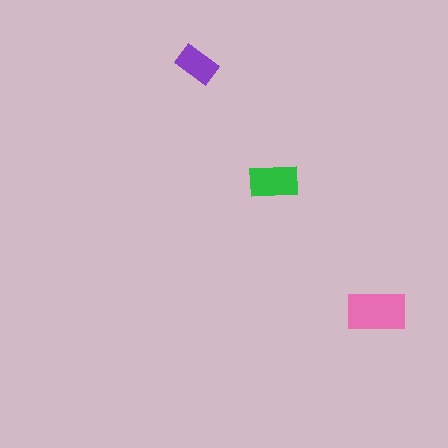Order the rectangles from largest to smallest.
the pink one, the green one, the purple one.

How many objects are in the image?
There are 3 objects in the image.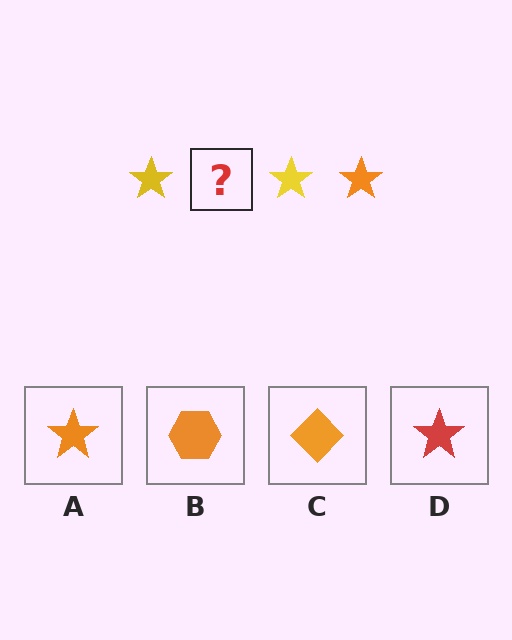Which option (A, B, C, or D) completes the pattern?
A.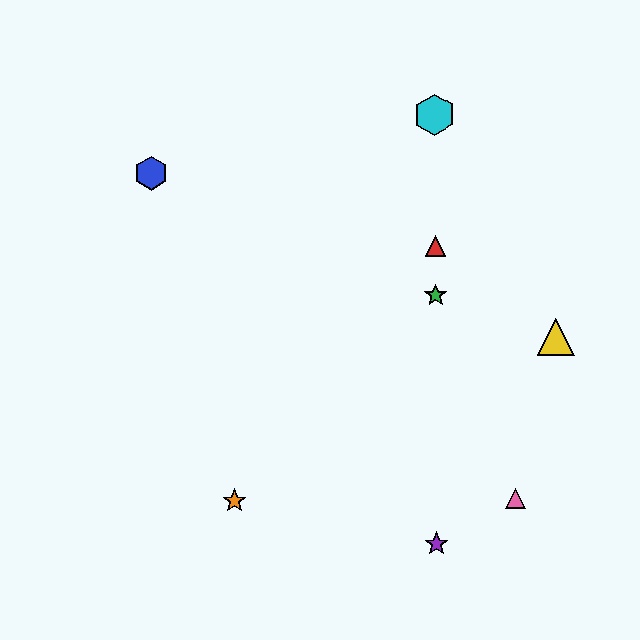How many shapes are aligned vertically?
4 shapes (the red triangle, the green star, the purple star, the cyan hexagon) are aligned vertically.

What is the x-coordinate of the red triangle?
The red triangle is at x≈435.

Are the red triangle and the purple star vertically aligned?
Yes, both are at x≈435.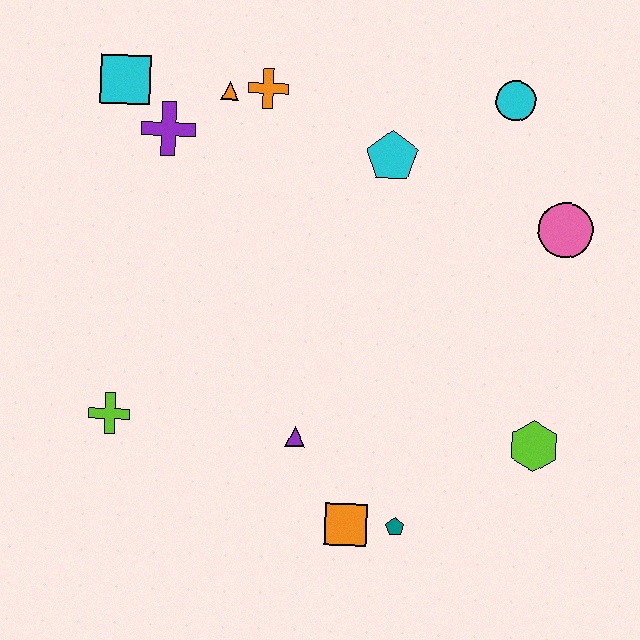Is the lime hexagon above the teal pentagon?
Yes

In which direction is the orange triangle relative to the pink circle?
The orange triangle is to the left of the pink circle.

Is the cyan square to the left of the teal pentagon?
Yes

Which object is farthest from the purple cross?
The lime hexagon is farthest from the purple cross.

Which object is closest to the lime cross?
The purple triangle is closest to the lime cross.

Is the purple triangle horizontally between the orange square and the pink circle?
No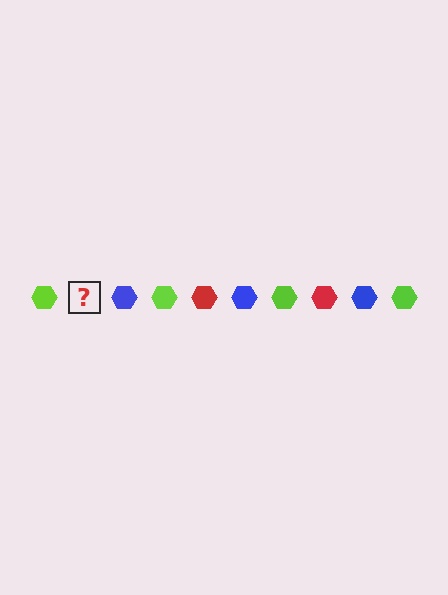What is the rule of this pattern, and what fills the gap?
The rule is that the pattern cycles through lime, red, blue hexagons. The gap should be filled with a red hexagon.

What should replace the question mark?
The question mark should be replaced with a red hexagon.